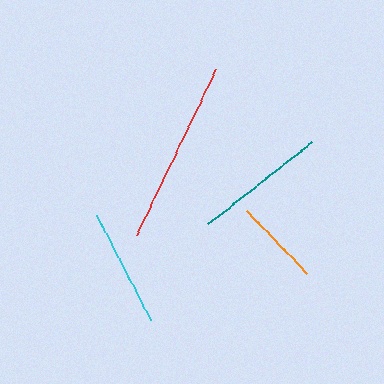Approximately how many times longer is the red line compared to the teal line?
The red line is approximately 1.4 times the length of the teal line.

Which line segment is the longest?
The red line is the longest at approximately 184 pixels.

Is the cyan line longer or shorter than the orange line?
The cyan line is longer than the orange line.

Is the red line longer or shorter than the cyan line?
The red line is longer than the cyan line.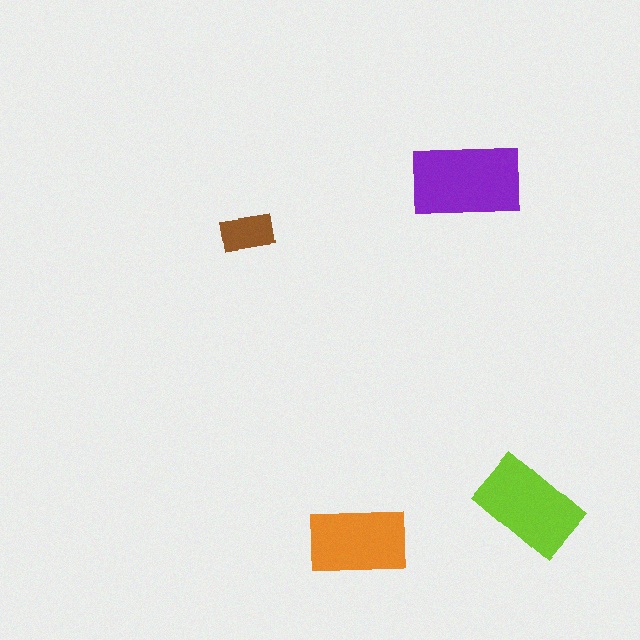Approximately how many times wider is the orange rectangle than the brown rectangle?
About 2 times wider.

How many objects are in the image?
There are 4 objects in the image.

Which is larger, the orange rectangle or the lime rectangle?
The lime one.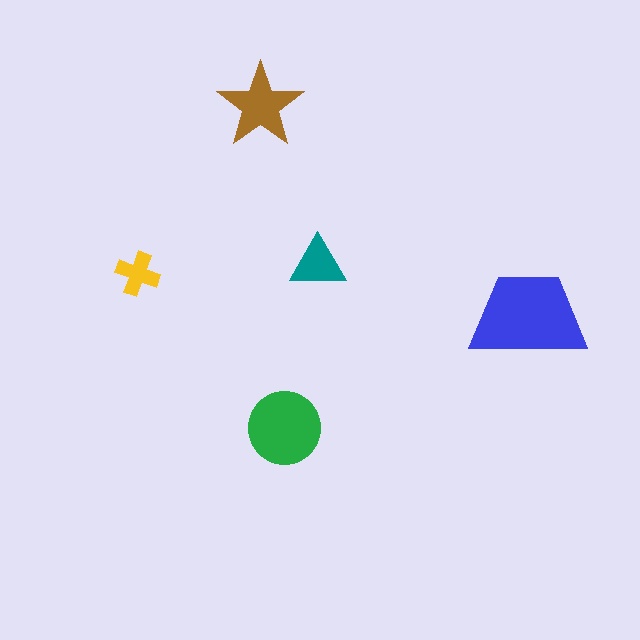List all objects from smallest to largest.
The yellow cross, the teal triangle, the brown star, the green circle, the blue trapezoid.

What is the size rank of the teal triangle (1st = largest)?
4th.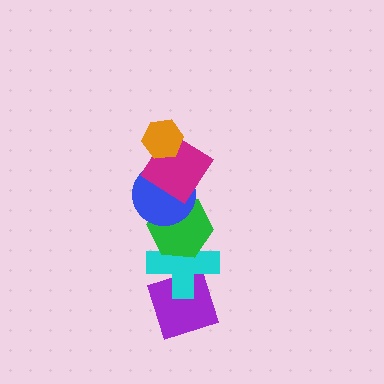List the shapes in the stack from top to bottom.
From top to bottom: the orange hexagon, the magenta diamond, the blue circle, the green hexagon, the cyan cross, the purple diamond.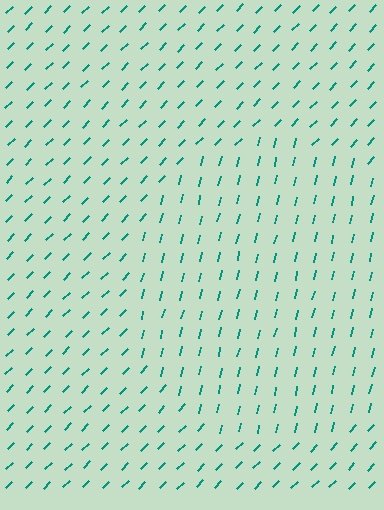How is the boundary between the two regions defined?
The boundary is defined purely by a change in line orientation (approximately 31 degrees difference). All lines are the same color and thickness.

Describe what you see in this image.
The image is filled with small teal line segments. A circle region in the image has lines oriented differently from the surrounding lines, creating a visible texture boundary.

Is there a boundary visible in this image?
Yes, there is a texture boundary formed by a change in line orientation.